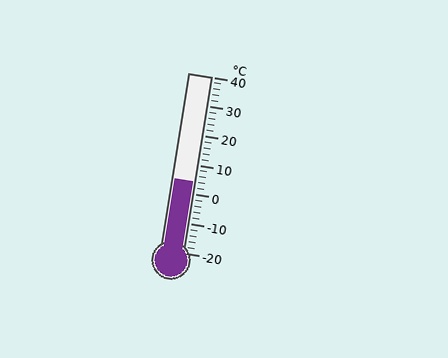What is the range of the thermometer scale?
The thermometer scale ranges from -20°C to 40°C.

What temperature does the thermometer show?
The thermometer shows approximately 4°C.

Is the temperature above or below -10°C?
The temperature is above -10°C.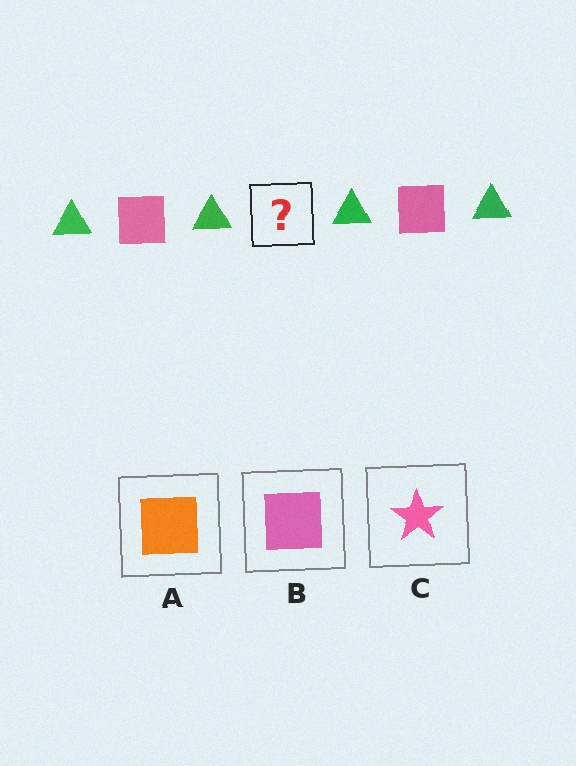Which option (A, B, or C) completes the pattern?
B.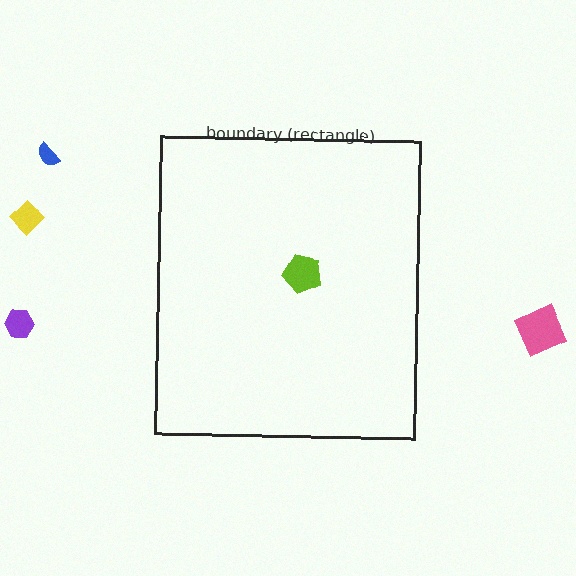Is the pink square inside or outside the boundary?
Outside.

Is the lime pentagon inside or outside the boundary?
Inside.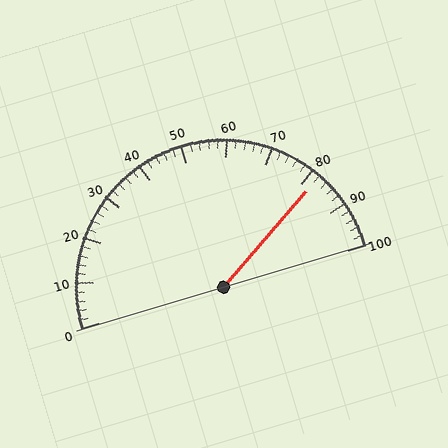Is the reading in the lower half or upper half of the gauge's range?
The reading is in the upper half of the range (0 to 100).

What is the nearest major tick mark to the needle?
The nearest major tick mark is 80.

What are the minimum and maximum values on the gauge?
The gauge ranges from 0 to 100.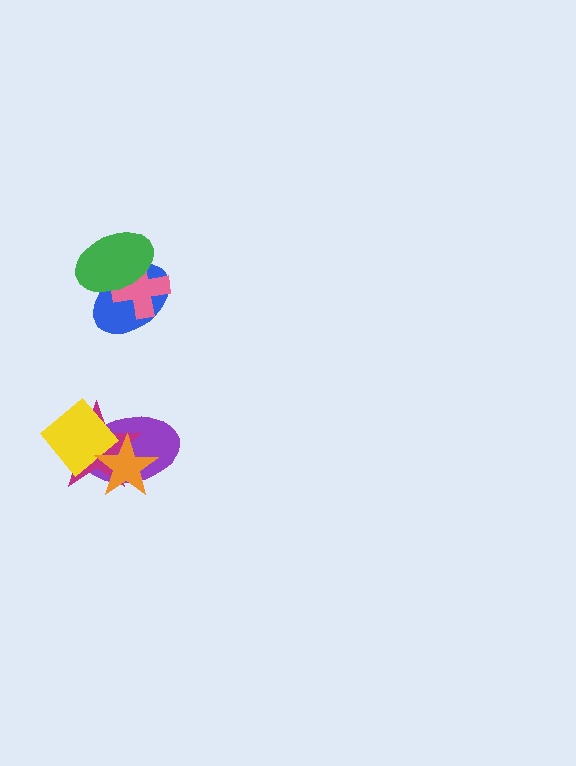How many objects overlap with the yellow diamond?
3 objects overlap with the yellow diamond.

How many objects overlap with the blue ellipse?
2 objects overlap with the blue ellipse.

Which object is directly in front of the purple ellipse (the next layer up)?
The magenta star is directly in front of the purple ellipse.